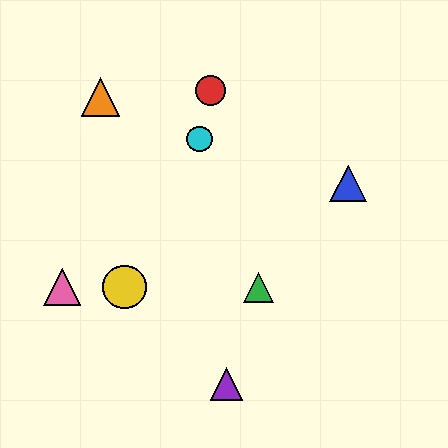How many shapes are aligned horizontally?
3 shapes (the green triangle, the yellow circle, the pink triangle) are aligned horizontally.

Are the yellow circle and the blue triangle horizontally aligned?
No, the yellow circle is at y≈287 and the blue triangle is at y≈183.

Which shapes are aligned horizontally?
The green triangle, the yellow circle, the pink triangle are aligned horizontally.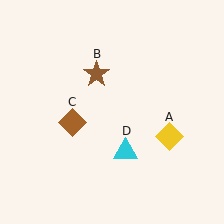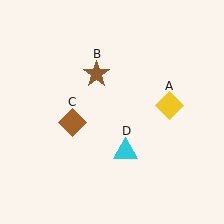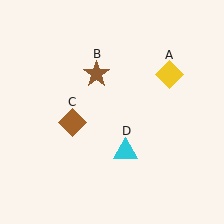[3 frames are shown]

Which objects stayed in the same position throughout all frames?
Brown star (object B) and brown diamond (object C) and cyan triangle (object D) remained stationary.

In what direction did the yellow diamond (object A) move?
The yellow diamond (object A) moved up.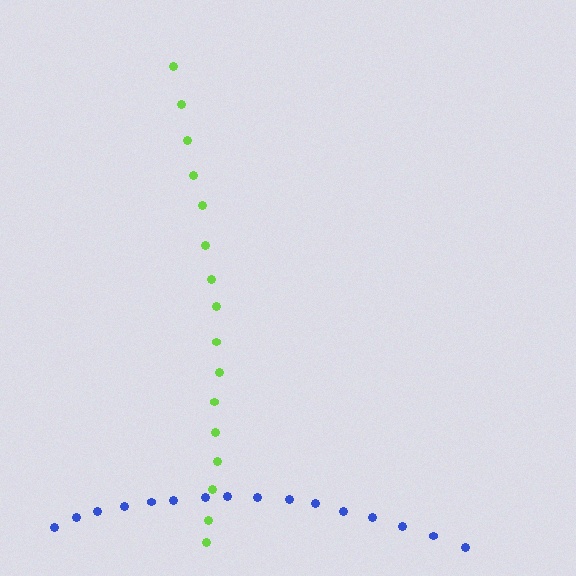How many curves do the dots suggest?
There are 2 distinct paths.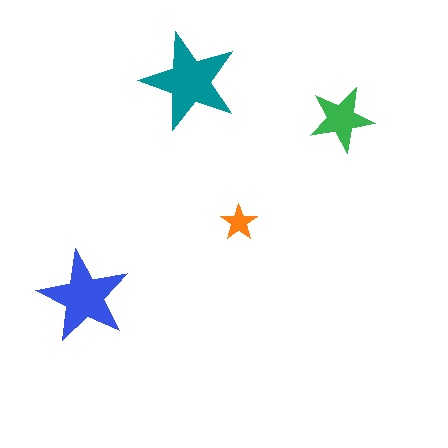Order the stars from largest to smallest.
the teal one, the blue one, the green one, the orange one.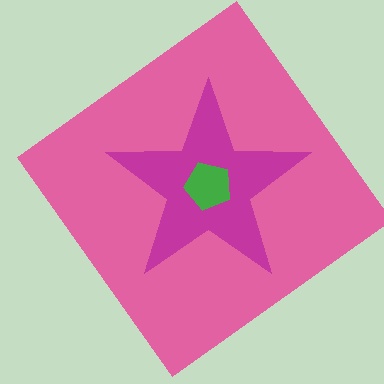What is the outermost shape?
The pink diamond.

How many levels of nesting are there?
3.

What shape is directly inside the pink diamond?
The magenta star.